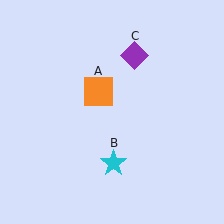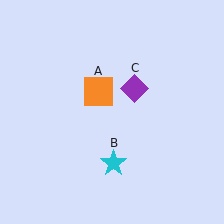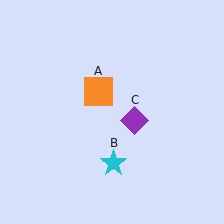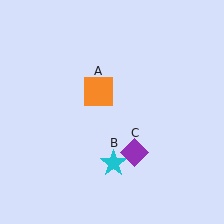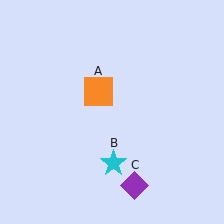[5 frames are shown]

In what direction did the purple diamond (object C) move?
The purple diamond (object C) moved down.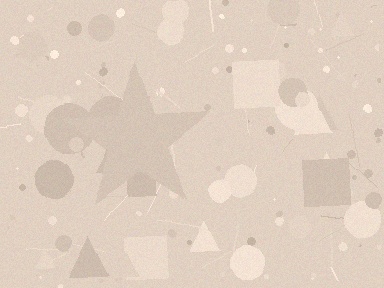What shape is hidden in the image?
A star is hidden in the image.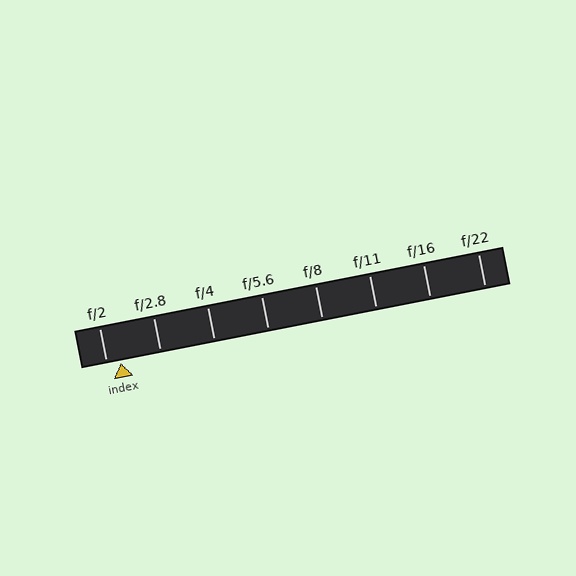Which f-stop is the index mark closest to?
The index mark is closest to f/2.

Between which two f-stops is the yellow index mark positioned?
The index mark is between f/2 and f/2.8.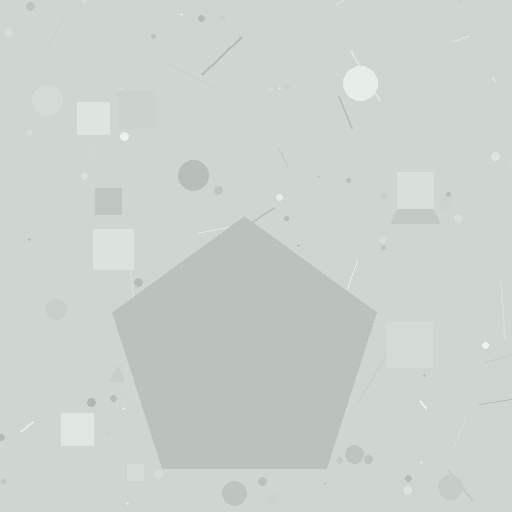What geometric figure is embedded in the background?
A pentagon is embedded in the background.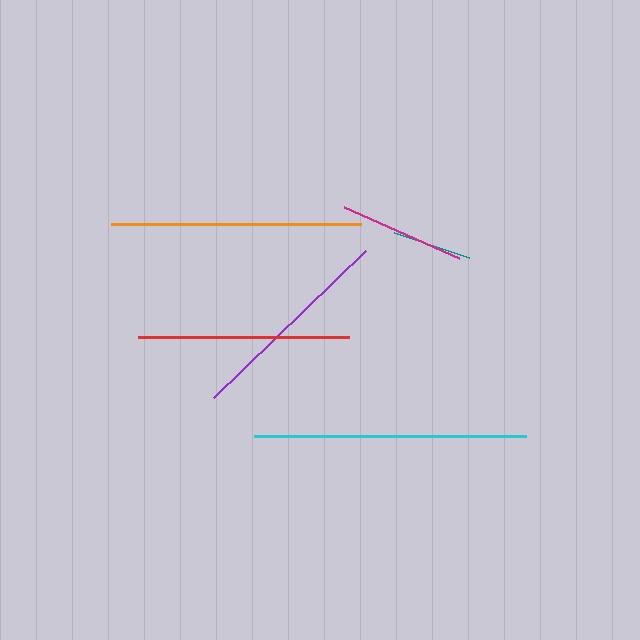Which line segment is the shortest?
The teal line is the shortest at approximately 79 pixels.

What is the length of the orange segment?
The orange segment is approximately 250 pixels long.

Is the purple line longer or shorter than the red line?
The purple line is longer than the red line.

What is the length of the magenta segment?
The magenta segment is approximately 126 pixels long.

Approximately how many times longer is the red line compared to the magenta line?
The red line is approximately 1.7 times the length of the magenta line.